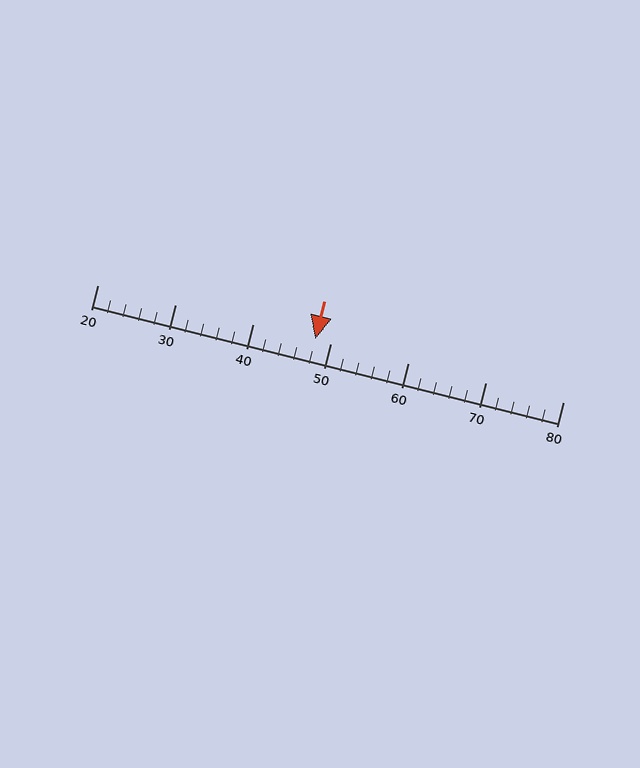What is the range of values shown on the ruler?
The ruler shows values from 20 to 80.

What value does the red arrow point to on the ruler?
The red arrow points to approximately 48.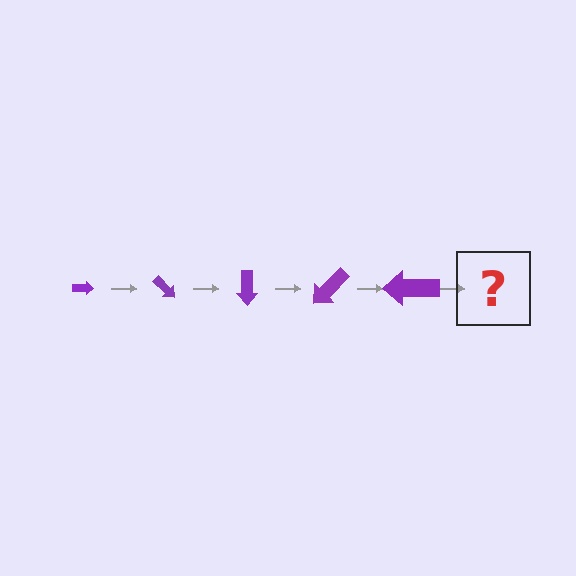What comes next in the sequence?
The next element should be an arrow, larger than the previous one and rotated 225 degrees from the start.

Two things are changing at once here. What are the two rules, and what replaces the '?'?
The two rules are that the arrow grows larger each step and it rotates 45 degrees each step. The '?' should be an arrow, larger than the previous one and rotated 225 degrees from the start.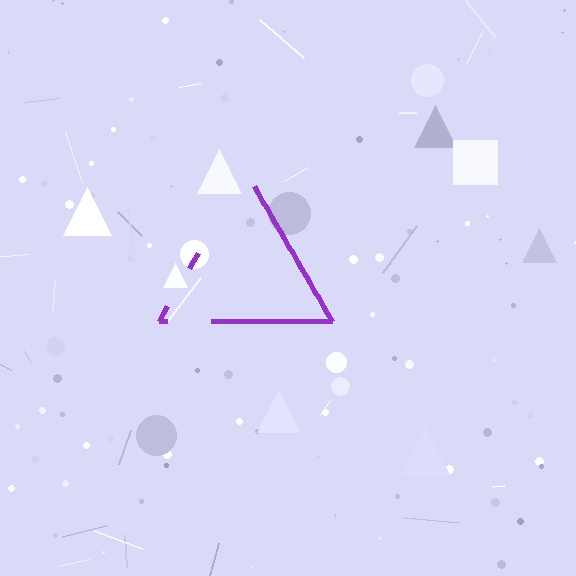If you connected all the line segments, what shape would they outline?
They would outline a triangle.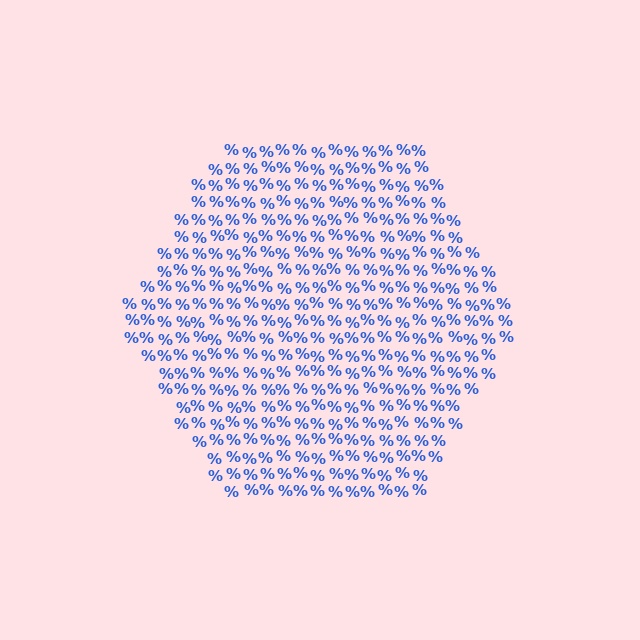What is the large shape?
The large shape is a hexagon.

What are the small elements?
The small elements are percent signs.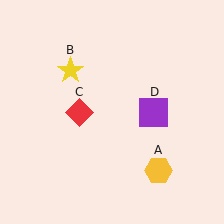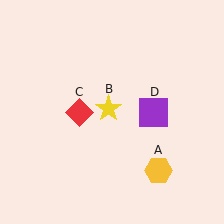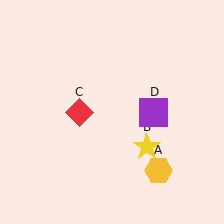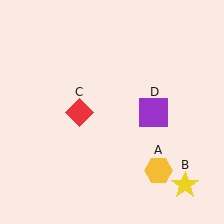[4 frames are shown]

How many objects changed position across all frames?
1 object changed position: yellow star (object B).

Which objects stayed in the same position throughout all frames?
Yellow hexagon (object A) and red diamond (object C) and purple square (object D) remained stationary.